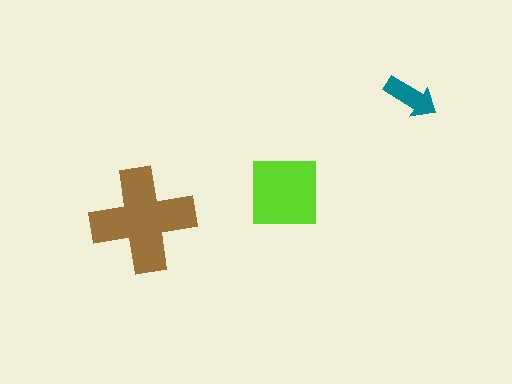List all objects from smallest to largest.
The teal arrow, the lime square, the brown cross.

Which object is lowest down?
The brown cross is bottommost.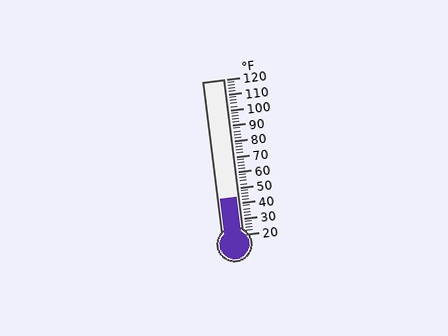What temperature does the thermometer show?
The thermometer shows approximately 44°F.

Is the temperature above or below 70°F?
The temperature is below 70°F.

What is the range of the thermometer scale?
The thermometer scale ranges from 20°F to 120°F.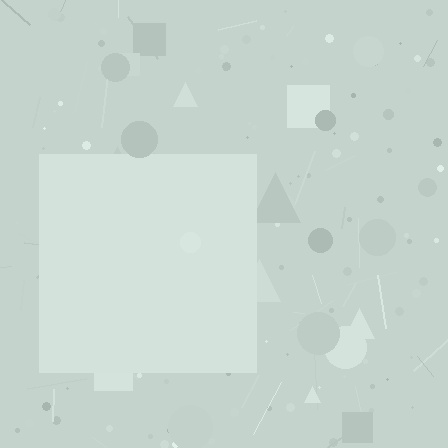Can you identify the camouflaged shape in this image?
The camouflaged shape is a square.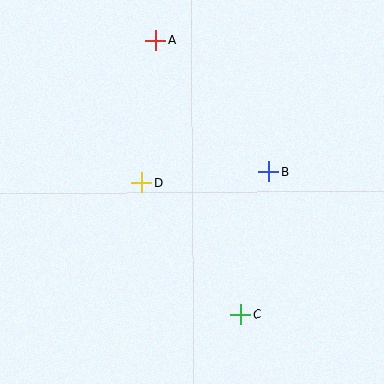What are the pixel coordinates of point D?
Point D is at (142, 183).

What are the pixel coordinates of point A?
Point A is at (155, 41).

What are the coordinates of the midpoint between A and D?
The midpoint between A and D is at (149, 112).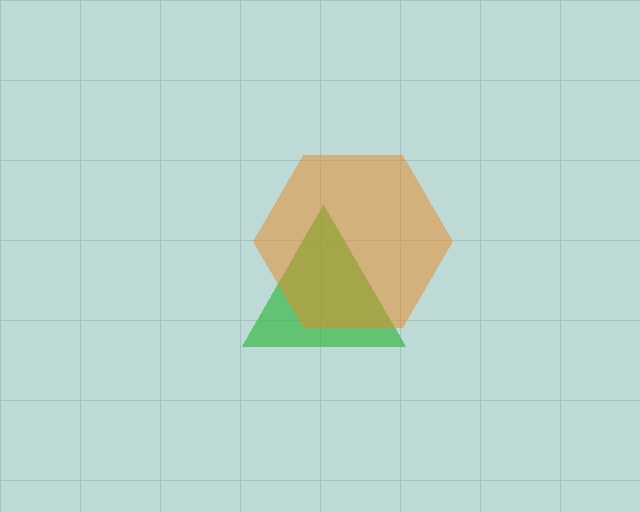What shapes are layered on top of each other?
The layered shapes are: a green triangle, an orange hexagon.